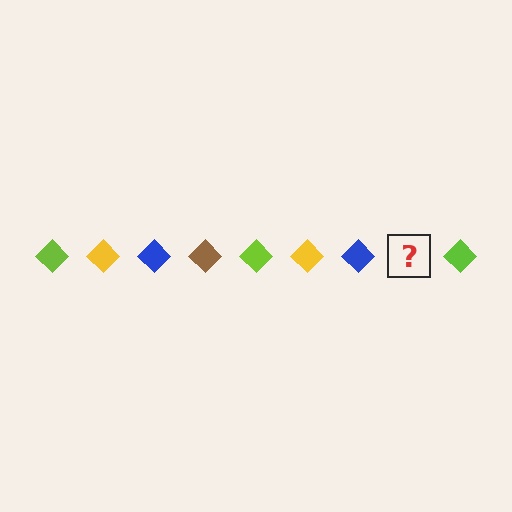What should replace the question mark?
The question mark should be replaced with a brown diamond.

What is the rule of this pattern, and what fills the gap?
The rule is that the pattern cycles through lime, yellow, blue, brown diamonds. The gap should be filled with a brown diamond.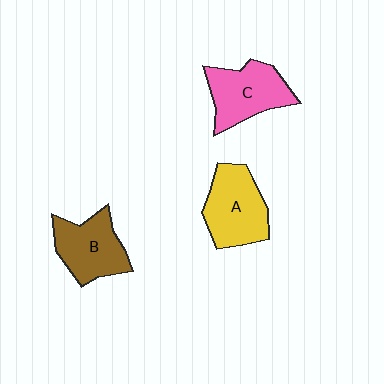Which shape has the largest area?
Shape A (yellow).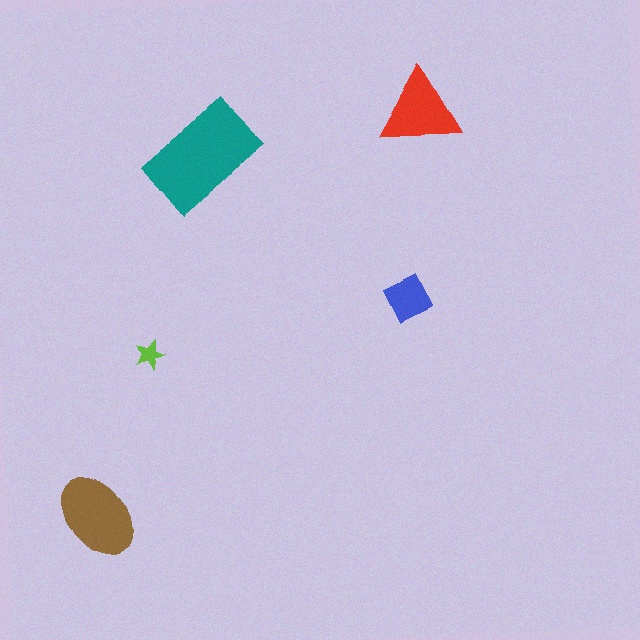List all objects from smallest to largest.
The lime star, the blue diamond, the red triangle, the brown ellipse, the teal rectangle.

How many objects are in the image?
There are 5 objects in the image.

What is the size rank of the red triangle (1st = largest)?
3rd.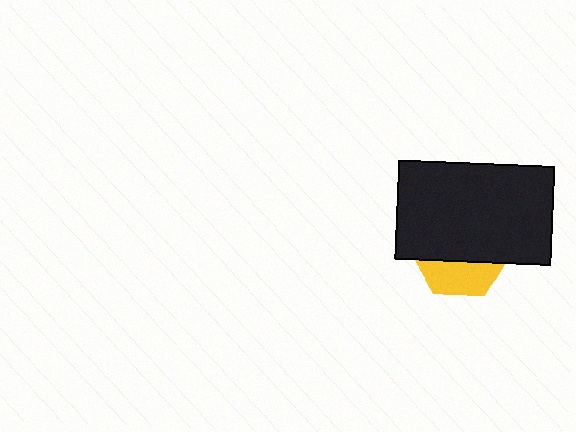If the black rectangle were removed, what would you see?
You would see the complete yellow hexagon.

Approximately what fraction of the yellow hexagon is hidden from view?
Roughly 68% of the yellow hexagon is hidden behind the black rectangle.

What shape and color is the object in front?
The object in front is a black rectangle.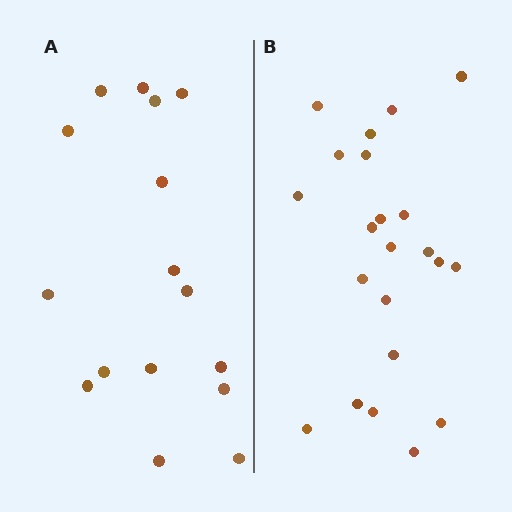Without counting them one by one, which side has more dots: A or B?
Region B (the right region) has more dots.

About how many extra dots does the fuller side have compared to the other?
Region B has about 6 more dots than region A.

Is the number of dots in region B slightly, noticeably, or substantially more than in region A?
Region B has noticeably more, but not dramatically so. The ratio is roughly 1.4 to 1.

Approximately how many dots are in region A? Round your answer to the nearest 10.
About 20 dots. (The exact count is 16, which rounds to 20.)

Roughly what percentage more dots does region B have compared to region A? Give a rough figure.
About 40% more.